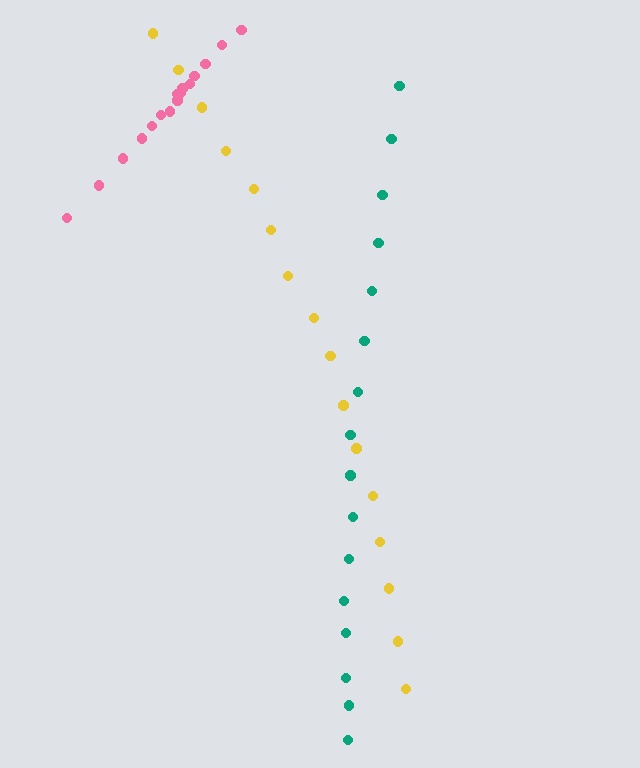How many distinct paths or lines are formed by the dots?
There are 3 distinct paths.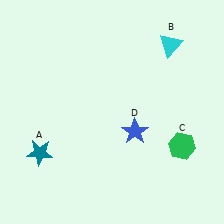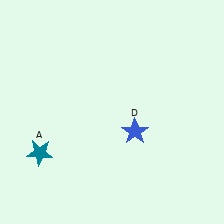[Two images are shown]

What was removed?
The cyan triangle (B), the green hexagon (C) were removed in Image 2.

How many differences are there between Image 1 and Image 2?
There are 2 differences between the two images.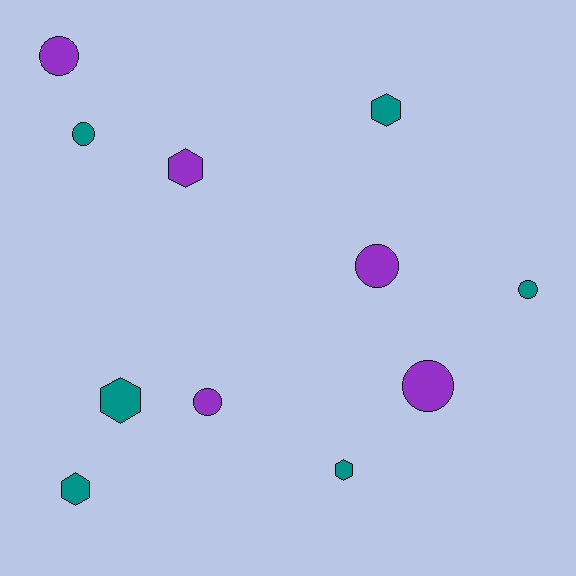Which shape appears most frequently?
Circle, with 6 objects.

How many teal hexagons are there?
There are 4 teal hexagons.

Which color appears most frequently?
Teal, with 6 objects.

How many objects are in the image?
There are 11 objects.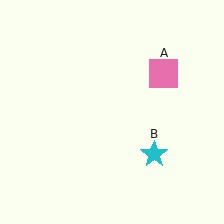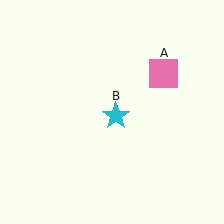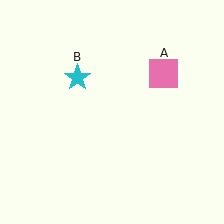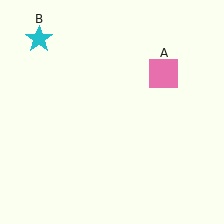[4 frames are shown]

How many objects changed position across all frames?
1 object changed position: cyan star (object B).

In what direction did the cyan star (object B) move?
The cyan star (object B) moved up and to the left.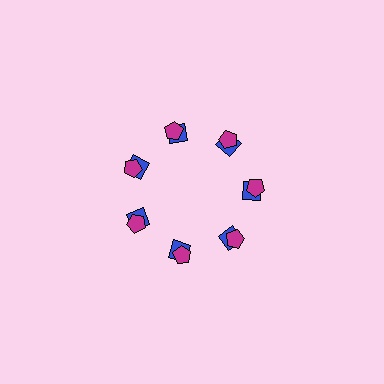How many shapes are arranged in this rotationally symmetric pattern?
There are 14 shapes, arranged in 7 groups of 2.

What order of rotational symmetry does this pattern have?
This pattern has 7-fold rotational symmetry.